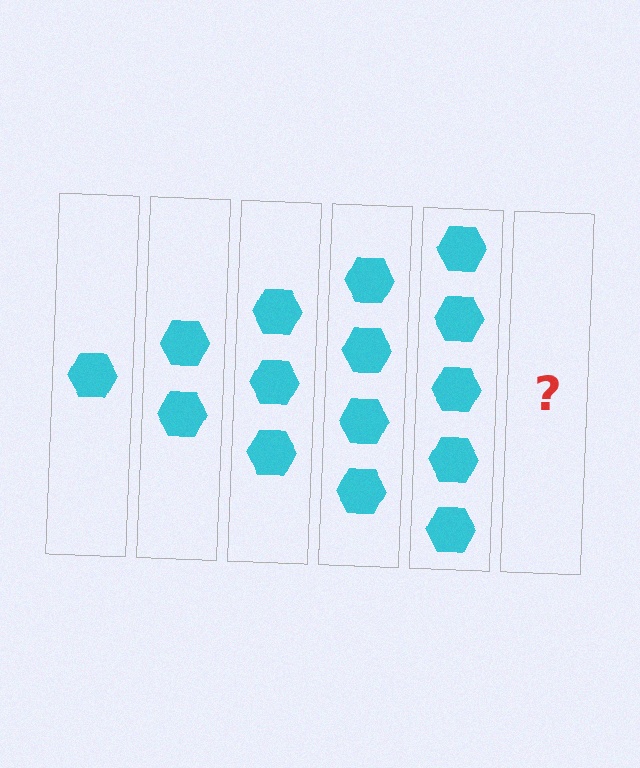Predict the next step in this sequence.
The next step is 6 hexagons.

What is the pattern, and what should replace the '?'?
The pattern is that each step adds one more hexagon. The '?' should be 6 hexagons.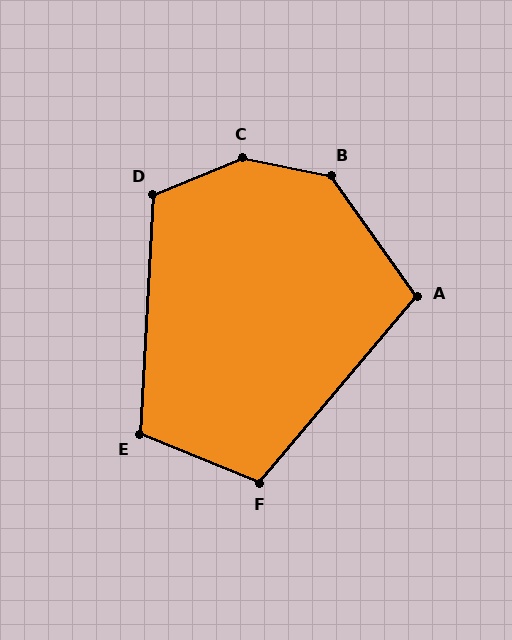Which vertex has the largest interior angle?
C, at approximately 146 degrees.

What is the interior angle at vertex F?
Approximately 108 degrees (obtuse).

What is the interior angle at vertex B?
Approximately 137 degrees (obtuse).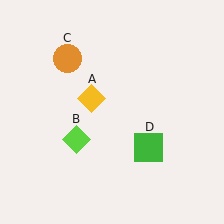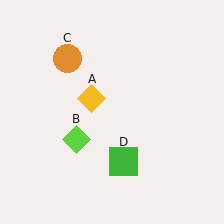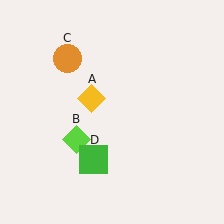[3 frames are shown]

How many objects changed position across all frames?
1 object changed position: green square (object D).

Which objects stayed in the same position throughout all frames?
Yellow diamond (object A) and lime diamond (object B) and orange circle (object C) remained stationary.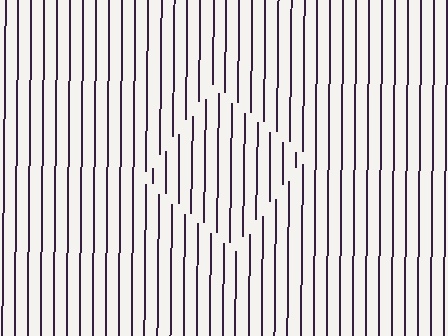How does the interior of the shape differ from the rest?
The interior of the shape contains the same grating, shifted by half a period — the contour is defined by the phase discontinuity where line-ends from the inner and outer gratings abut.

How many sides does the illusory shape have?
4 sides — the line-ends trace a square.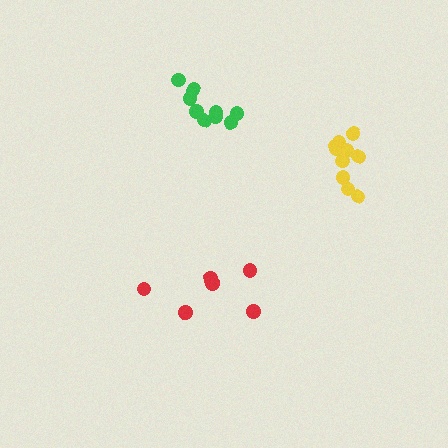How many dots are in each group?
Group 1: 9 dots, Group 2: 10 dots, Group 3: 6 dots (25 total).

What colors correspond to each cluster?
The clusters are colored: green, yellow, red.